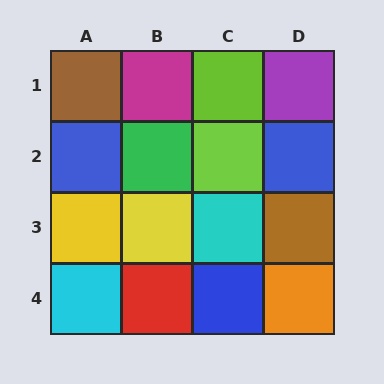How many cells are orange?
1 cell is orange.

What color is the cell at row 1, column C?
Lime.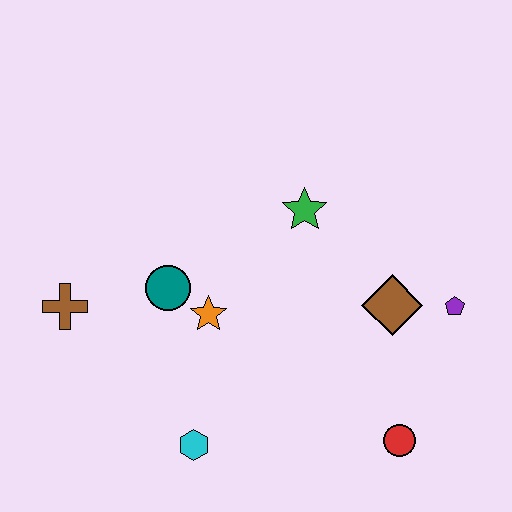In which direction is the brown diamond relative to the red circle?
The brown diamond is above the red circle.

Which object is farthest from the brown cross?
The purple pentagon is farthest from the brown cross.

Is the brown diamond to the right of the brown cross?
Yes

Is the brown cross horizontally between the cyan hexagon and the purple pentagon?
No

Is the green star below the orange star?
No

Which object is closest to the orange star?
The teal circle is closest to the orange star.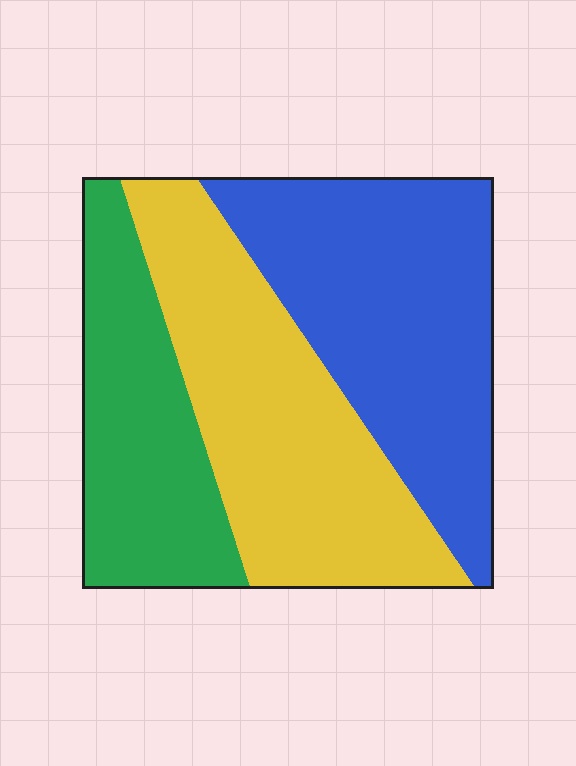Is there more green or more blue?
Blue.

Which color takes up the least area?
Green, at roughly 25%.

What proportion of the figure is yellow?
Yellow covers around 35% of the figure.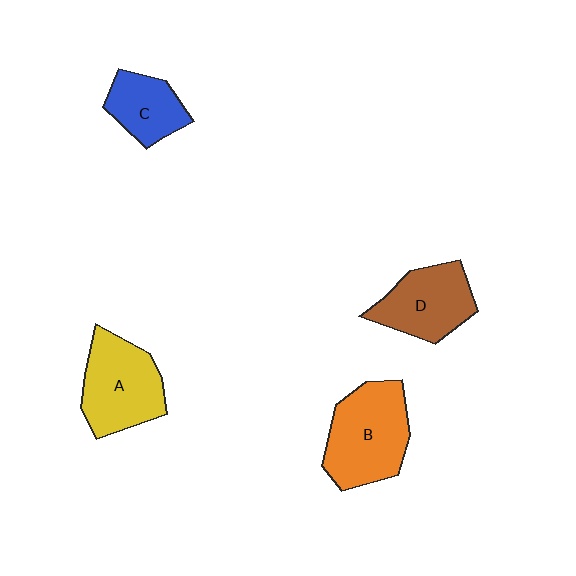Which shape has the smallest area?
Shape C (blue).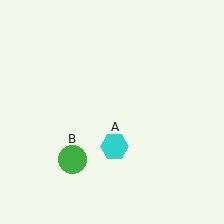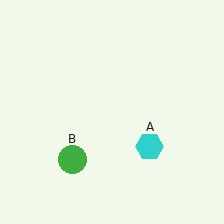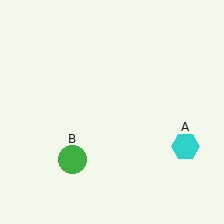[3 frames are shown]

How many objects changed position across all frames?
1 object changed position: cyan hexagon (object A).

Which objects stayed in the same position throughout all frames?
Green circle (object B) remained stationary.